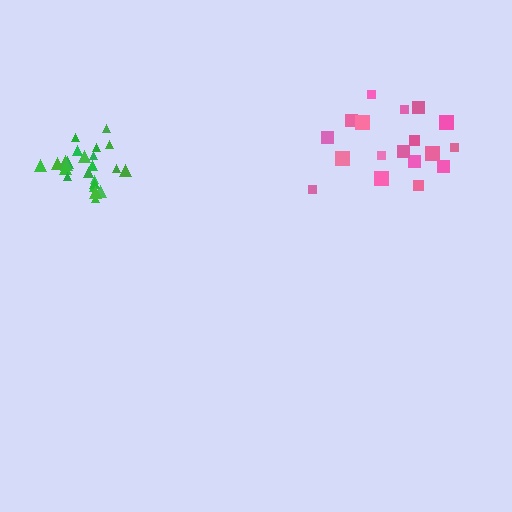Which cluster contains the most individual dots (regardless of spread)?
Green (24).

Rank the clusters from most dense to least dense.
green, pink.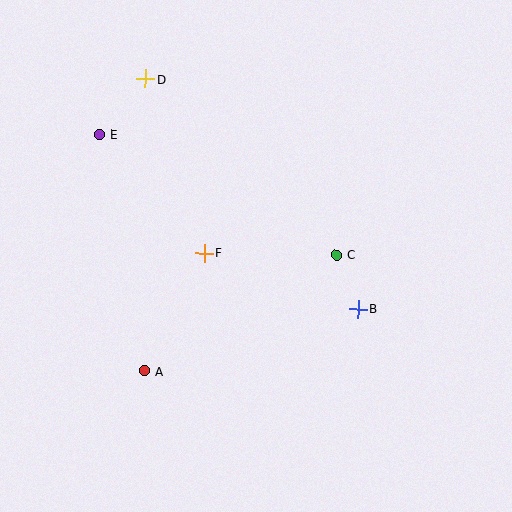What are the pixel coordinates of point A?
Point A is at (144, 371).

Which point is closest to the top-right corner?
Point C is closest to the top-right corner.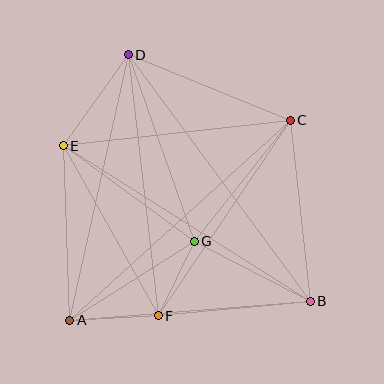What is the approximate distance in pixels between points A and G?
The distance between A and G is approximately 147 pixels.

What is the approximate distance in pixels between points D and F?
The distance between D and F is approximately 263 pixels.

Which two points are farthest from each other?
Points B and D are farthest from each other.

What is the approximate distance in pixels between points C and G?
The distance between C and G is approximately 154 pixels.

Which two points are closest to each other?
Points F and G are closest to each other.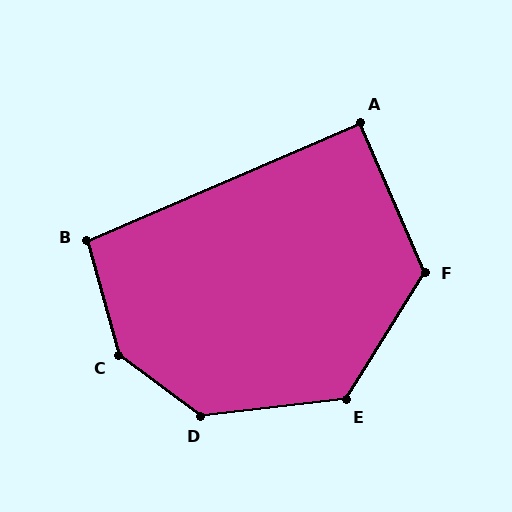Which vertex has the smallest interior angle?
A, at approximately 90 degrees.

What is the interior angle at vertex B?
Approximately 98 degrees (obtuse).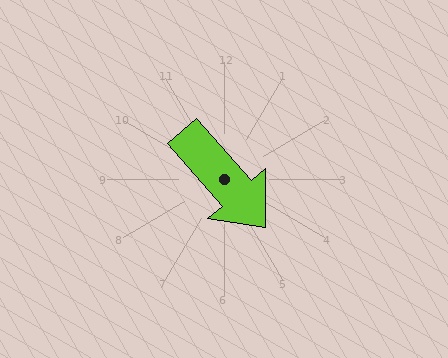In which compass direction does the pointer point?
Southeast.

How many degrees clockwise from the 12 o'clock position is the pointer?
Approximately 139 degrees.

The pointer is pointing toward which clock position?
Roughly 5 o'clock.